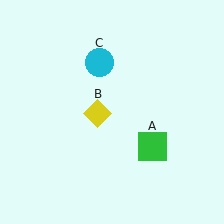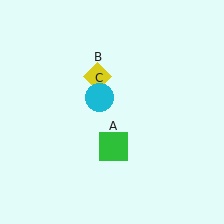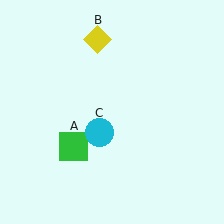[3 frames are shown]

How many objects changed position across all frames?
3 objects changed position: green square (object A), yellow diamond (object B), cyan circle (object C).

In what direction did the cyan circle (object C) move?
The cyan circle (object C) moved down.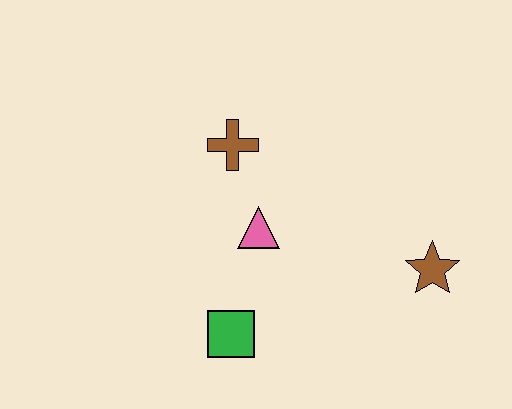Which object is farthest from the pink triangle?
The brown star is farthest from the pink triangle.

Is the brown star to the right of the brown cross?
Yes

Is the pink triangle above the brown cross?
No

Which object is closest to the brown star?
The pink triangle is closest to the brown star.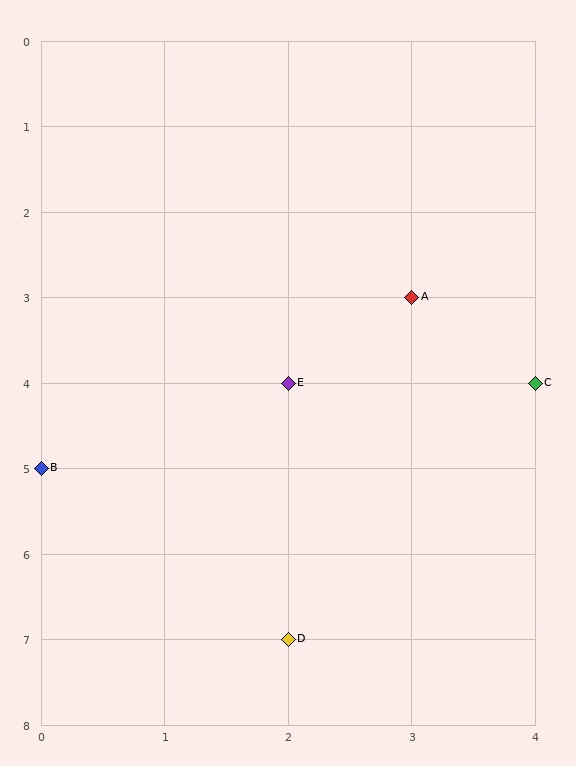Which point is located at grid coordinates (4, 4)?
Point C is at (4, 4).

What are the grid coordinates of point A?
Point A is at grid coordinates (3, 3).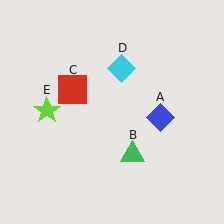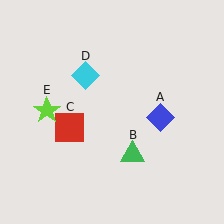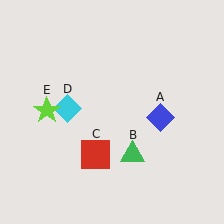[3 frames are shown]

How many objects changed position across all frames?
2 objects changed position: red square (object C), cyan diamond (object D).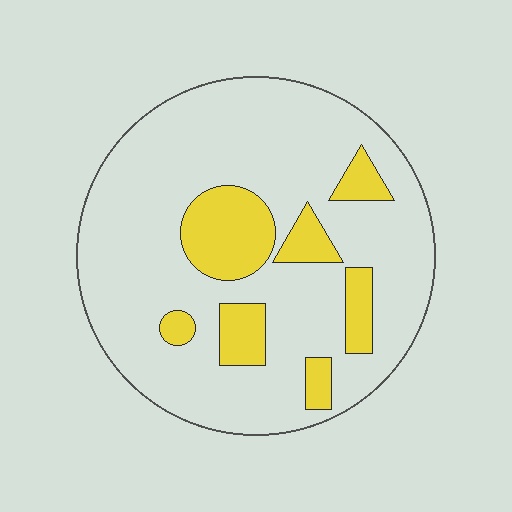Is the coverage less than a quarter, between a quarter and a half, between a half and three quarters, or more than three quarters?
Less than a quarter.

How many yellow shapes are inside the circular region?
7.